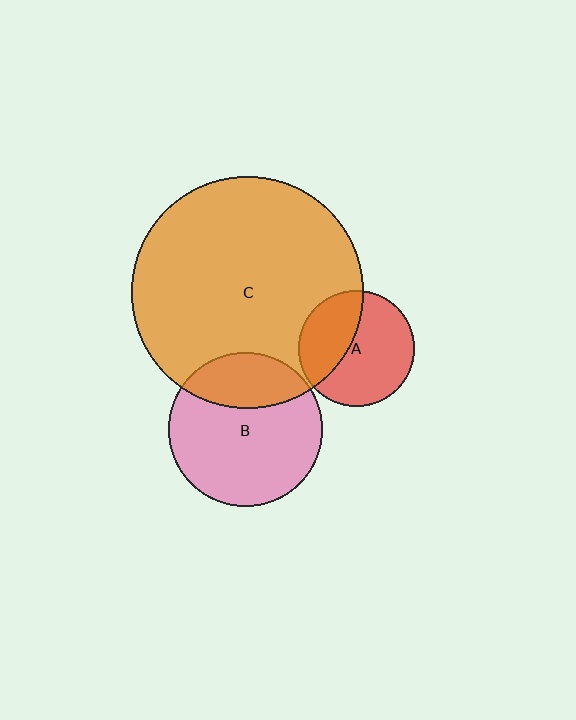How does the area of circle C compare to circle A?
Approximately 4.0 times.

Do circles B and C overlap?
Yes.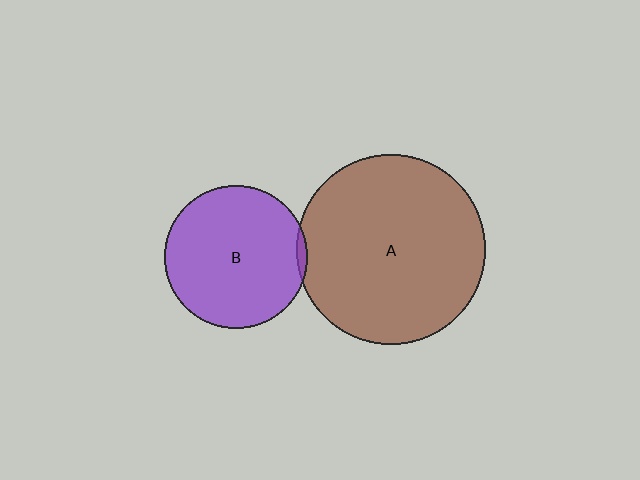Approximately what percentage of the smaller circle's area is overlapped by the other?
Approximately 5%.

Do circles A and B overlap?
Yes.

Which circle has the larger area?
Circle A (brown).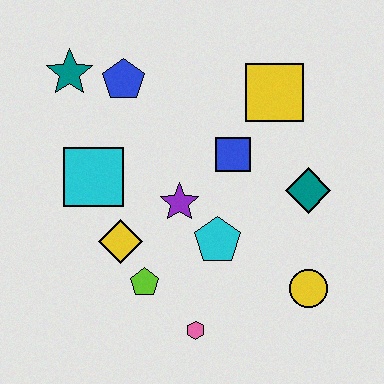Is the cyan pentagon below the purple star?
Yes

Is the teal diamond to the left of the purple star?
No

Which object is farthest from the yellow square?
The pink hexagon is farthest from the yellow square.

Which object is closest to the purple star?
The cyan pentagon is closest to the purple star.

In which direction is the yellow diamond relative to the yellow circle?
The yellow diamond is to the left of the yellow circle.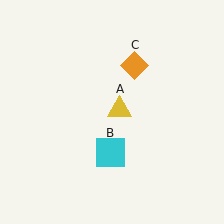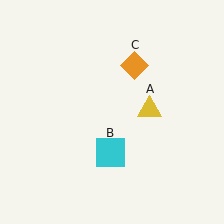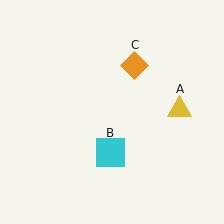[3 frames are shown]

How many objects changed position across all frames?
1 object changed position: yellow triangle (object A).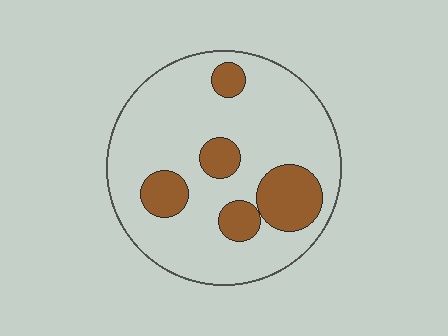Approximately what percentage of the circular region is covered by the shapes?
Approximately 20%.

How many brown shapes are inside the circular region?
5.